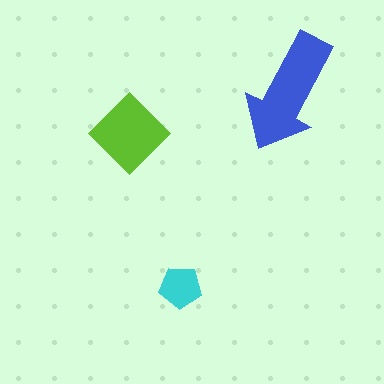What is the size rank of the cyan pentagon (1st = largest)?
3rd.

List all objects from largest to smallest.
The blue arrow, the lime diamond, the cyan pentagon.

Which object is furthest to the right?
The blue arrow is rightmost.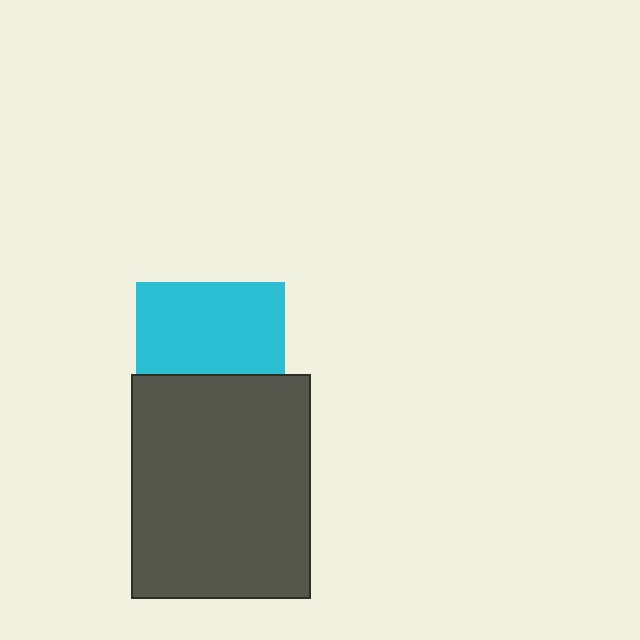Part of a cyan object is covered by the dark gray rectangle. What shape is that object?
It is a square.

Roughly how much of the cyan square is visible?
About half of it is visible (roughly 62%).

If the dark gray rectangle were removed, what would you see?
You would see the complete cyan square.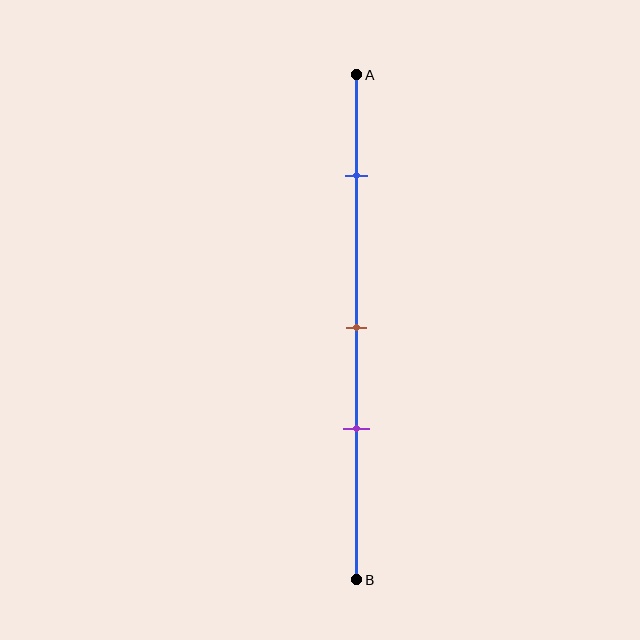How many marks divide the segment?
There are 3 marks dividing the segment.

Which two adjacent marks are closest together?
The brown and purple marks are the closest adjacent pair.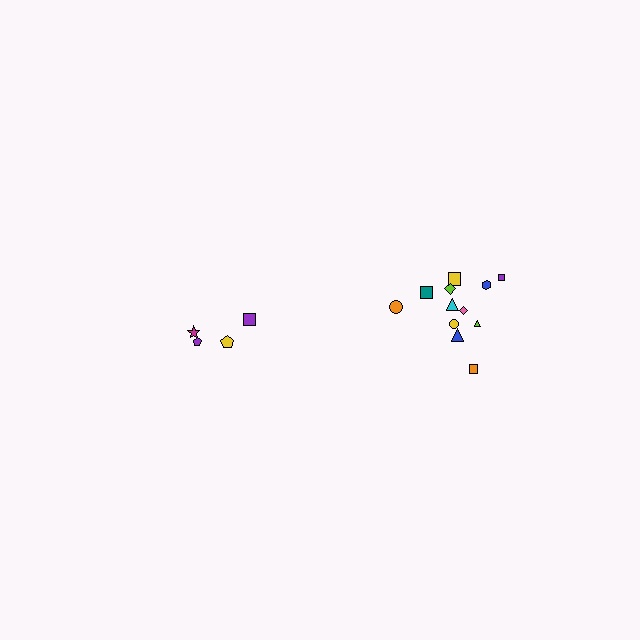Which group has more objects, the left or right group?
The right group.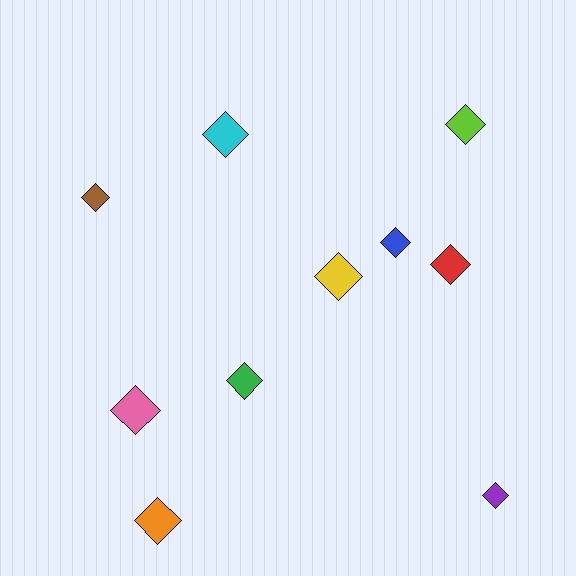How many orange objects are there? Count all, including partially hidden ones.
There is 1 orange object.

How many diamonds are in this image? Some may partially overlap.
There are 10 diamonds.